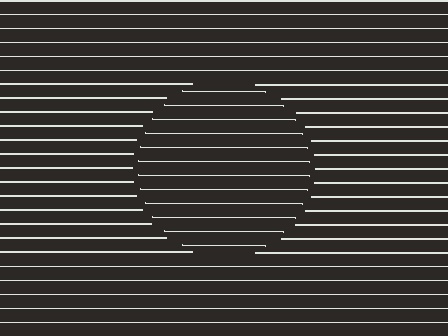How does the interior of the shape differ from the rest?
The interior of the shape contains the same grating, shifted by half a period — the contour is defined by the phase discontinuity where line-ends from the inner and outer gratings abut.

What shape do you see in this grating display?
An illusory circle. The interior of the shape contains the same grating, shifted by half a period — the contour is defined by the phase discontinuity where line-ends from the inner and outer gratings abut.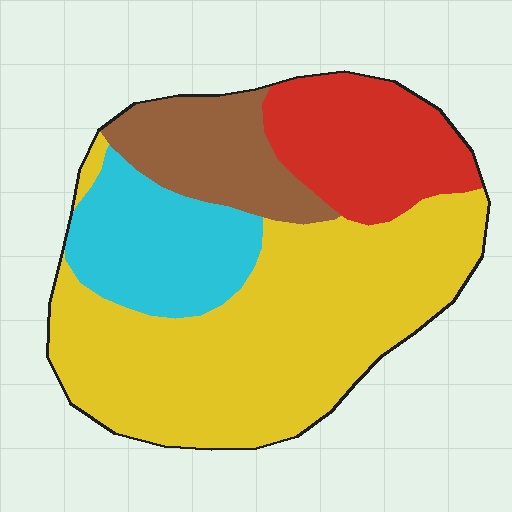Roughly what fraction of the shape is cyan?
Cyan takes up about one sixth (1/6) of the shape.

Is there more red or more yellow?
Yellow.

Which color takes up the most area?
Yellow, at roughly 50%.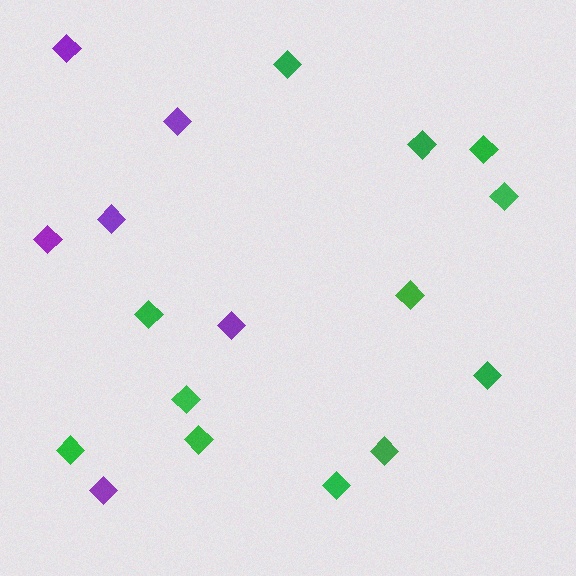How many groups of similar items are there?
There are 2 groups: one group of purple diamonds (6) and one group of green diamonds (12).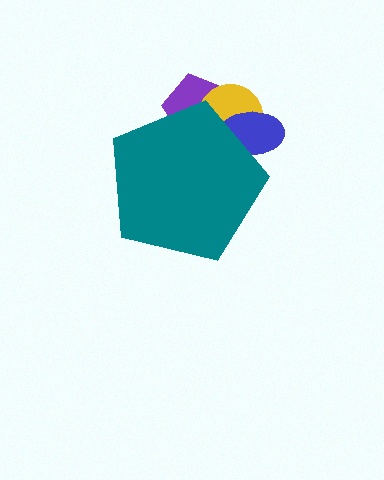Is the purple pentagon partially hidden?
Yes, the purple pentagon is partially hidden behind the teal pentagon.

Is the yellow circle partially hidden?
Yes, the yellow circle is partially hidden behind the teal pentagon.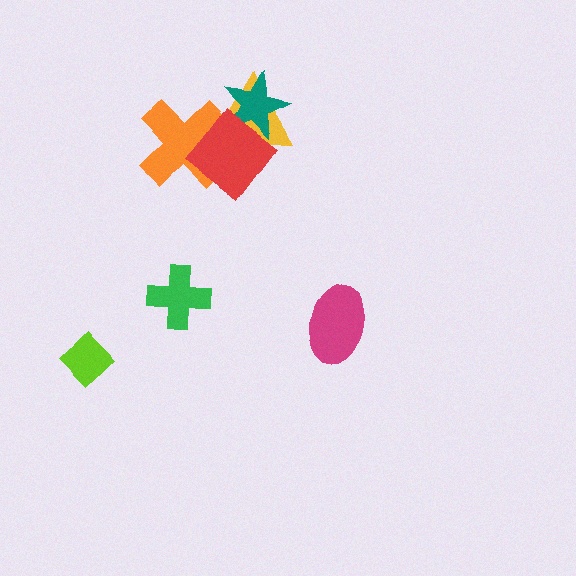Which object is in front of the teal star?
The red diamond is in front of the teal star.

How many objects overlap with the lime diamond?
0 objects overlap with the lime diamond.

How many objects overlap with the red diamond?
3 objects overlap with the red diamond.